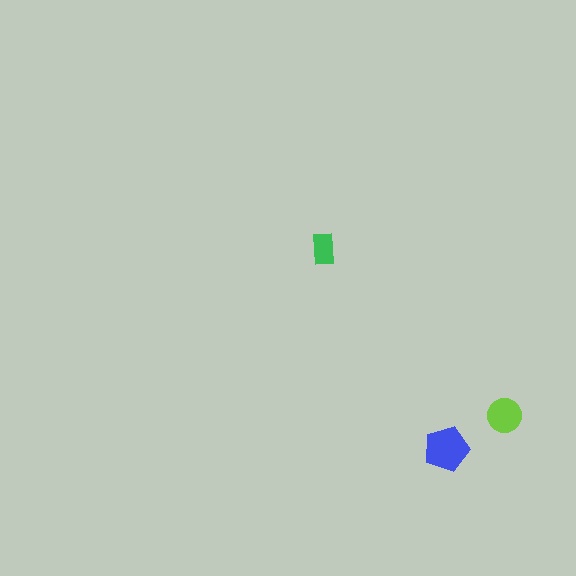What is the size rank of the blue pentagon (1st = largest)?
1st.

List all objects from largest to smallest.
The blue pentagon, the lime circle, the green rectangle.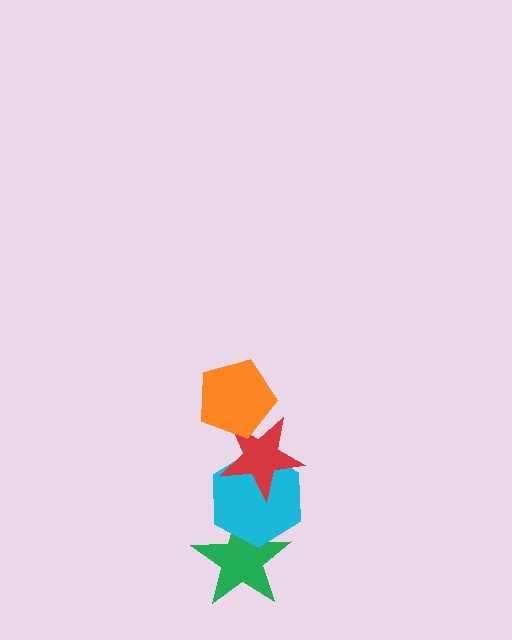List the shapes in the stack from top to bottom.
From top to bottom: the orange pentagon, the red star, the cyan hexagon, the green star.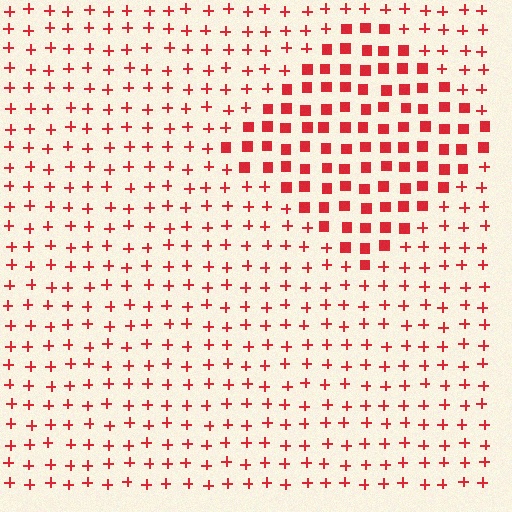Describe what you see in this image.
The image is filled with small red elements arranged in a uniform grid. A diamond-shaped region contains squares, while the surrounding area contains plus signs. The boundary is defined purely by the change in element shape.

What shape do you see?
I see a diamond.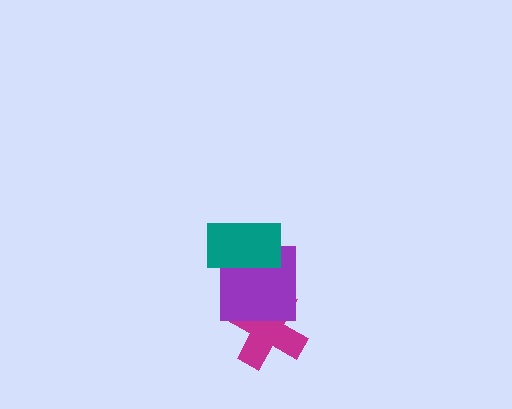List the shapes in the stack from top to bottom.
From top to bottom: the teal rectangle, the purple square, the magenta cross.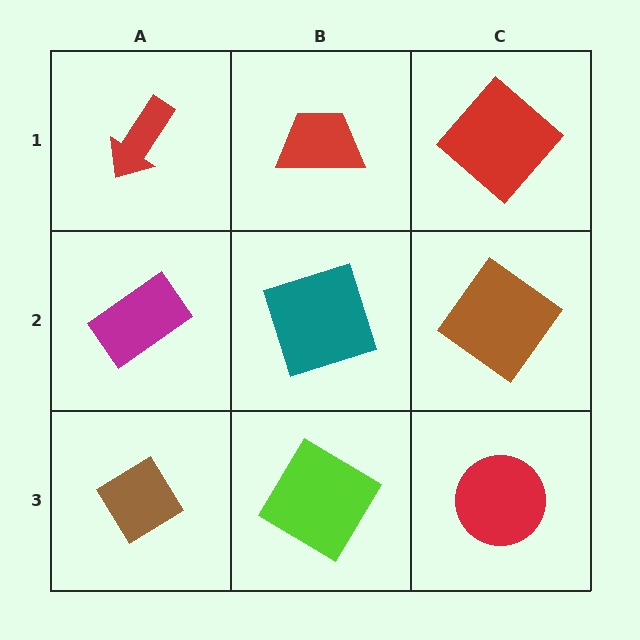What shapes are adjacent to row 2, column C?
A red diamond (row 1, column C), a red circle (row 3, column C), a teal square (row 2, column B).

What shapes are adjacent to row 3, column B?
A teal square (row 2, column B), a brown diamond (row 3, column A), a red circle (row 3, column C).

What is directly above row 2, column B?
A red trapezoid.